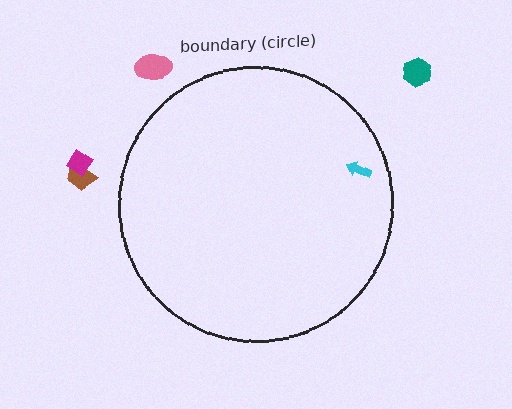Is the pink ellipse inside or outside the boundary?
Outside.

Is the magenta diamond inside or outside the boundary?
Outside.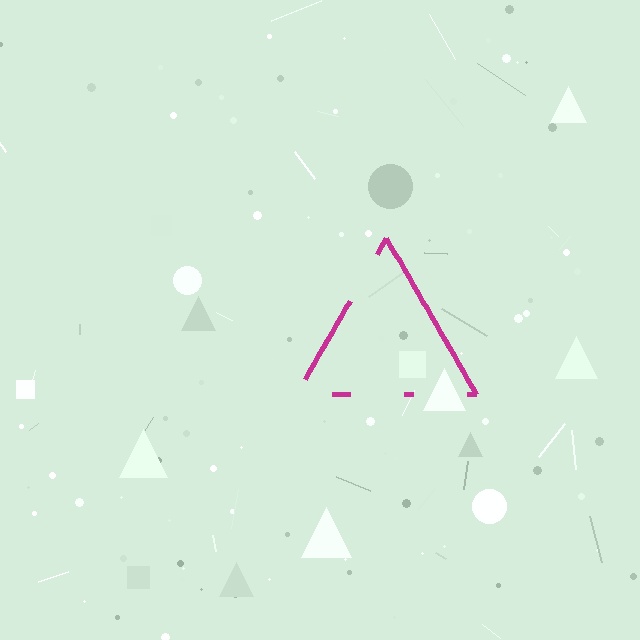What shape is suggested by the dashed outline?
The dashed outline suggests a triangle.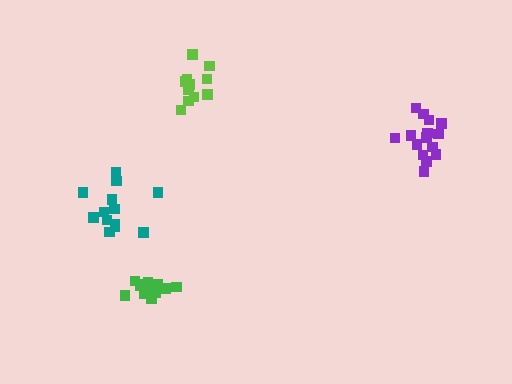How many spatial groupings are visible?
There are 4 spatial groupings.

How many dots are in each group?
Group 1: 16 dots, Group 2: 13 dots, Group 3: 11 dots, Group 4: 13 dots (53 total).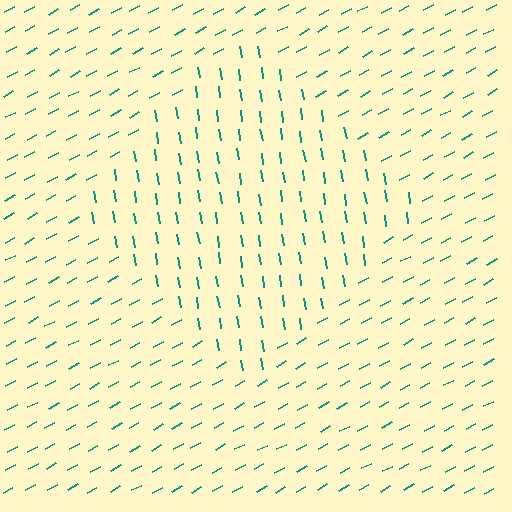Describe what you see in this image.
The image is filled with small teal line segments. A diamond region in the image has lines oriented differently from the surrounding lines, creating a visible texture boundary.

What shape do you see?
I see a diamond.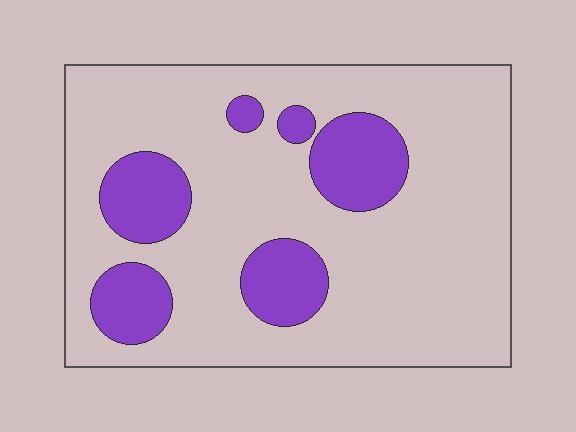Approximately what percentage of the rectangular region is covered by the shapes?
Approximately 20%.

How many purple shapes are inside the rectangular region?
6.